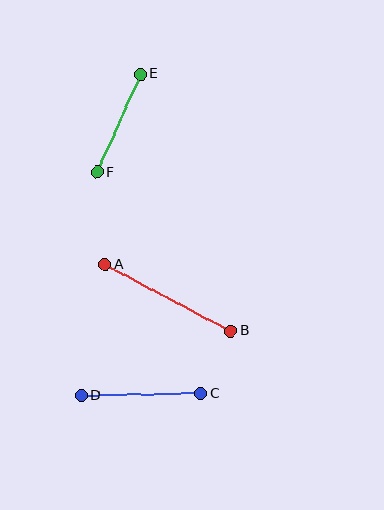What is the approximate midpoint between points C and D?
The midpoint is at approximately (141, 395) pixels.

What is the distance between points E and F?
The distance is approximately 107 pixels.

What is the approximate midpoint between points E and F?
The midpoint is at approximately (119, 123) pixels.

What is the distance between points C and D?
The distance is approximately 120 pixels.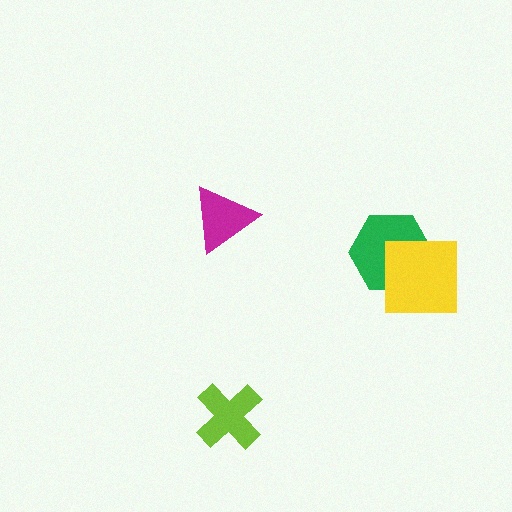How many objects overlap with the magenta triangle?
0 objects overlap with the magenta triangle.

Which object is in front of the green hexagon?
The yellow square is in front of the green hexagon.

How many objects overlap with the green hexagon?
1 object overlaps with the green hexagon.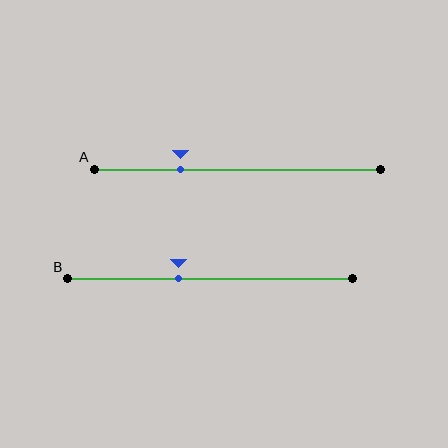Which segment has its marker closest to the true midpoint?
Segment B has its marker closest to the true midpoint.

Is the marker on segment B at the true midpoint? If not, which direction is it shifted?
No, the marker on segment B is shifted to the left by about 11% of the segment length.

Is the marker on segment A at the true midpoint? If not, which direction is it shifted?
No, the marker on segment A is shifted to the left by about 20% of the segment length.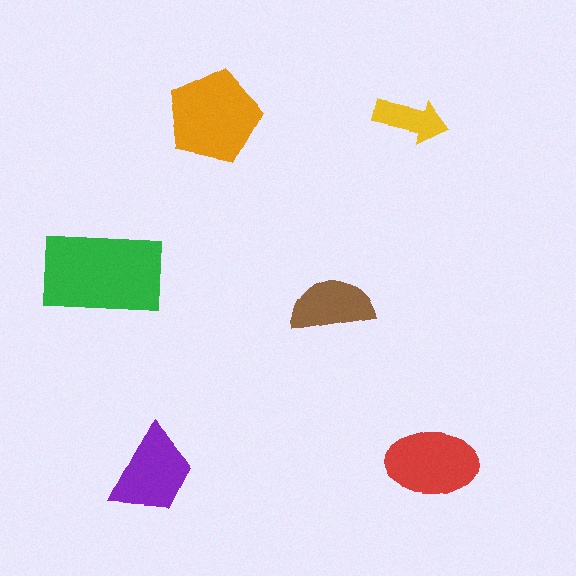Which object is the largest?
The green rectangle.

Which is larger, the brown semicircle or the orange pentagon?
The orange pentagon.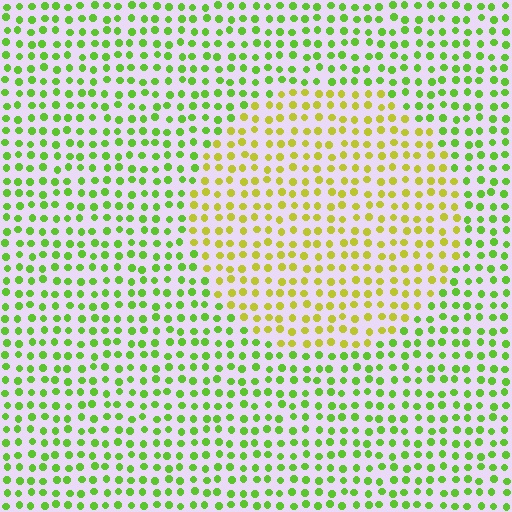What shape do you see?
I see a circle.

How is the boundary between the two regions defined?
The boundary is defined purely by a slight shift in hue (about 38 degrees). Spacing, size, and orientation are identical on both sides.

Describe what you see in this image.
The image is filled with small lime elements in a uniform arrangement. A circle-shaped region is visible where the elements are tinted to a slightly different hue, forming a subtle color boundary.